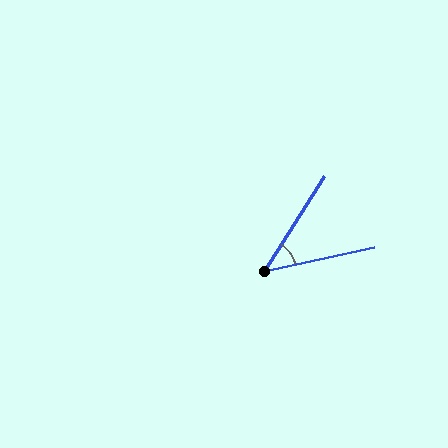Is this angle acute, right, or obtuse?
It is acute.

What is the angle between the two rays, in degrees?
Approximately 45 degrees.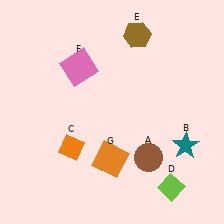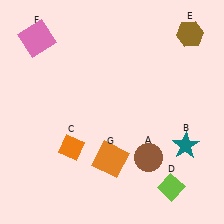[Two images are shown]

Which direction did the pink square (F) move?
The pink square (F) moved left.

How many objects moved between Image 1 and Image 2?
2 objects moved between the two images.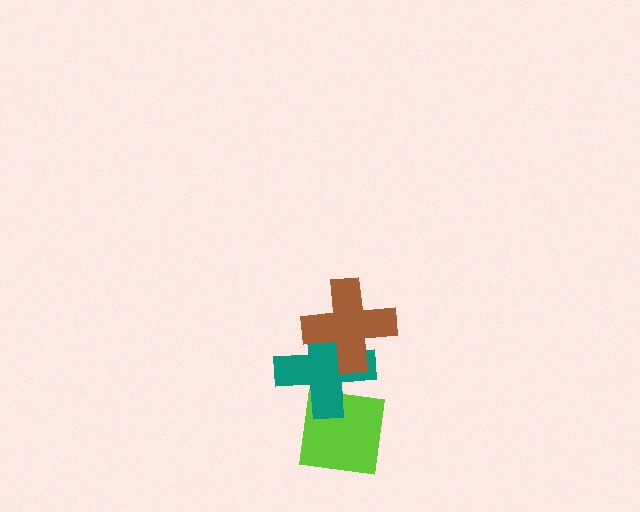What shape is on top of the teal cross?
The brown cross is on top of the teal cross.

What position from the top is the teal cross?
The teal cross is 2nd from the top.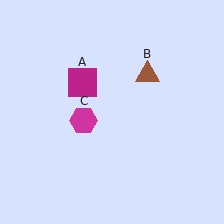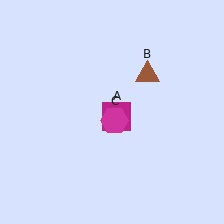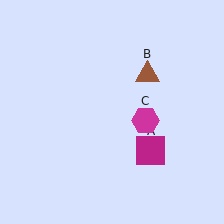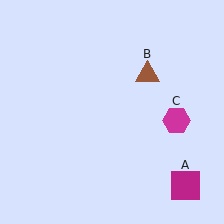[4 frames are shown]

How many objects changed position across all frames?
2 objects changed position: magenta square (object A), magenta hexagon (object C).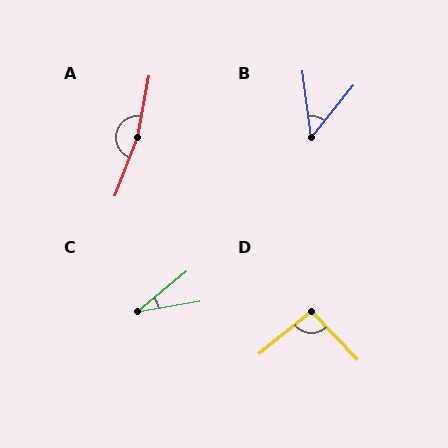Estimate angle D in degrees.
Approximately 95 degrees.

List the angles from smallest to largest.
C (30°), B (46°), D (95°), A (169°).